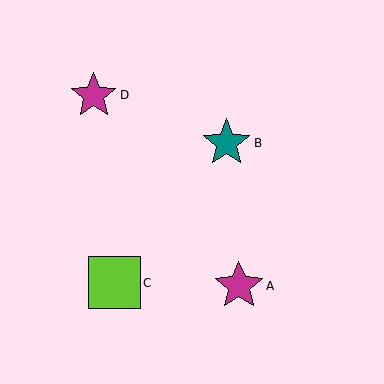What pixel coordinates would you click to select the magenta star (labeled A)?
Click at (239, 286) to select the magenta star A.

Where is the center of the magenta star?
The center of the magenta star is at (239, 286).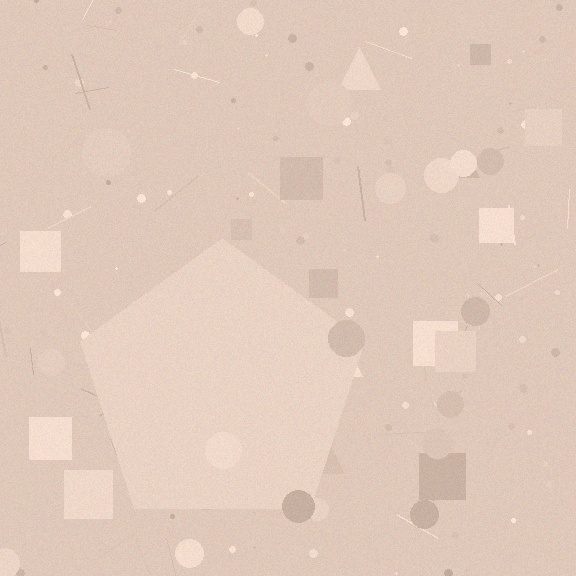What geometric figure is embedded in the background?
A pentagon is embedded in the background.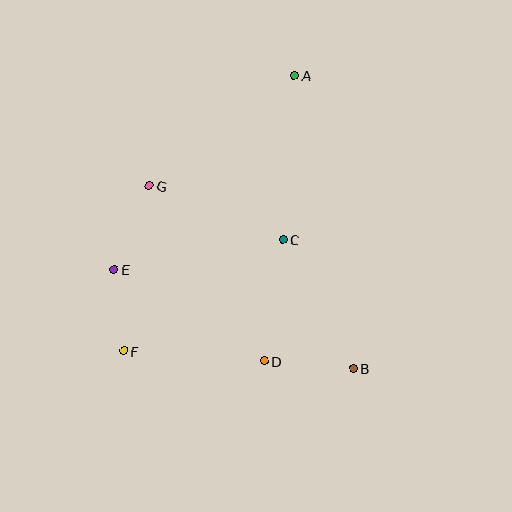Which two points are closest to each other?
Points E and F are closest to each other.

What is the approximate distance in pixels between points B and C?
The distance between B and C is approximately 146 pixels.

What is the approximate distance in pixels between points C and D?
The distance between C and D is approximately 123 pixels.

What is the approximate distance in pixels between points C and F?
The distance between C and F is approximately 195 pixels.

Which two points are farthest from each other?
Points A and F are farthest from each other.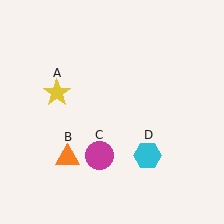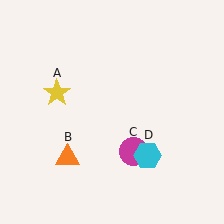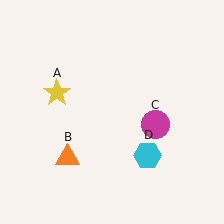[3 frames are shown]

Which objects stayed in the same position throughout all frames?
Yellow star (object A) and orange triangle (object B) and cyan hexagon (object D) remained stationary.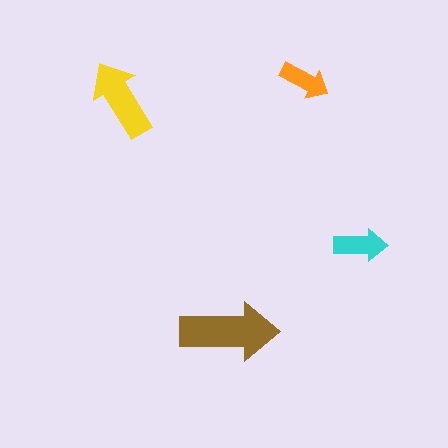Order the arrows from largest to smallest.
the brown one, the yellow one, the cyan one, the orange one.